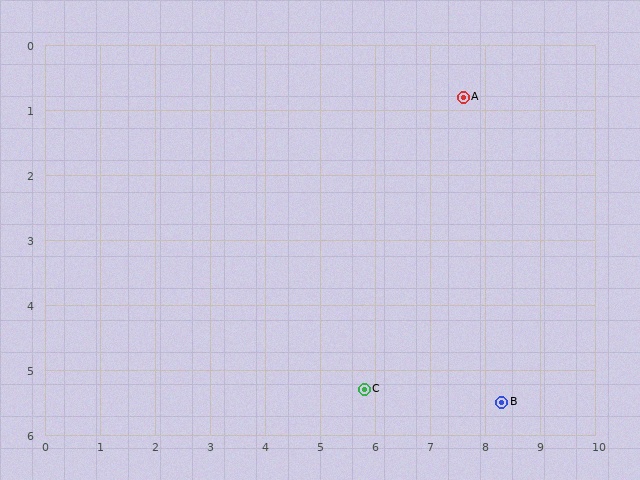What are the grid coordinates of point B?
Point B is at approximately (8.3, 5.5).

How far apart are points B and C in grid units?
Points B and C are about 2.5 grid units apart.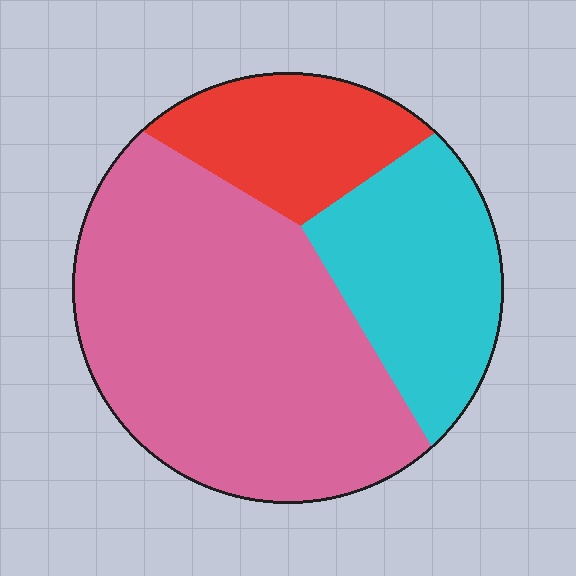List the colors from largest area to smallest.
From largest to smallest: pink, cyan, red.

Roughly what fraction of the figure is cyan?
Cyan covers 25% of the figure.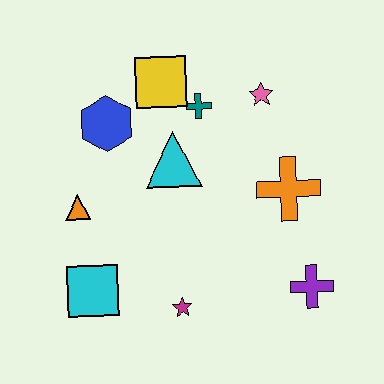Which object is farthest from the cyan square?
The pink star is farthest from the cyan square.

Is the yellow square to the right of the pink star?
No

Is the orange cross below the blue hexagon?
Yes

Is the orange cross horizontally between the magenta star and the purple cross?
Yes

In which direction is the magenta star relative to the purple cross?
The magenta star is to the left of the purple cross.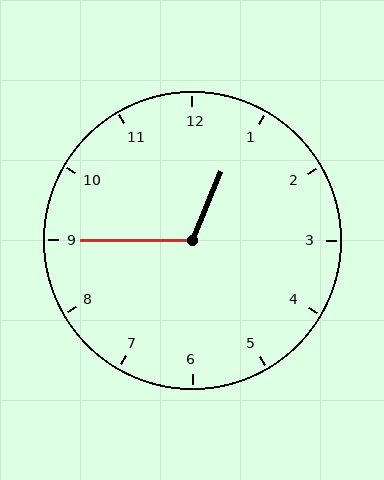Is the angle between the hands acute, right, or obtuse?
It is obtuse.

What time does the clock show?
12:45.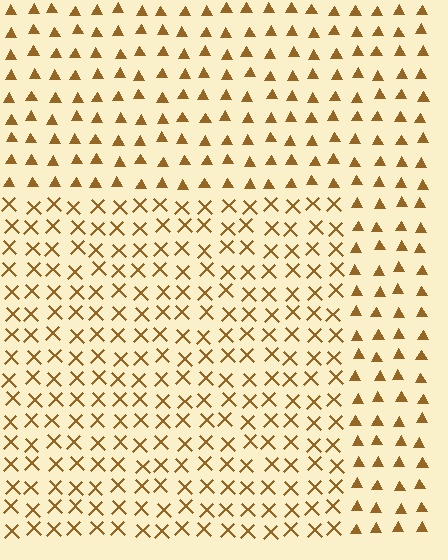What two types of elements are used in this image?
The image uses X marks inside the rectangle region and triangles outside it.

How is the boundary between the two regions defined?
The boundary is defined by a change in element shape: X marks inside vs. triangles outside. All elements share the same color and spacing.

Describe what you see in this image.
The image is filled with small brown elements arranged in a uniform grid. A rectangle-shaped region contains X marks, while the surrounding area contains triangles. The boundary is defined purely by the change in element shape.